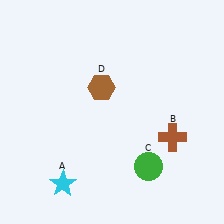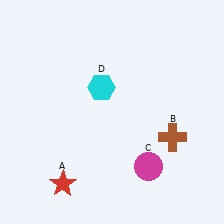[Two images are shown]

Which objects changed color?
A changed from cyan to red. C changed from green to magenta. D changed from brown to cyan.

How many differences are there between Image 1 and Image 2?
There are 3 differences between the two images.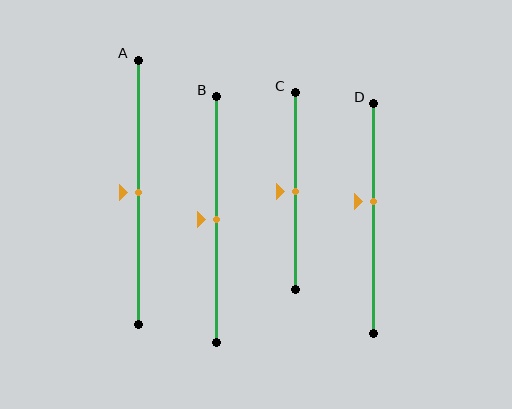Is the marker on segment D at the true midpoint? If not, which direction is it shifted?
No, the marker on segment D is shifted upward by about 8% of the segment length.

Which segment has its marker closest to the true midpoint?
Segment A has its marker closest to the true midpoint.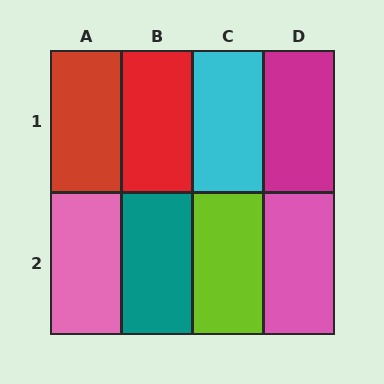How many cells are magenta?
1 cell is magenta.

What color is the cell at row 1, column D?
Magenta.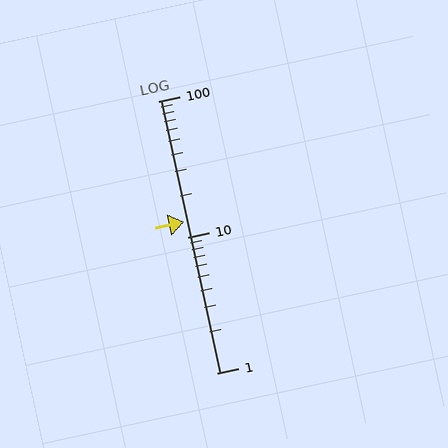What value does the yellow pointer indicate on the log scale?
The pointer indicates approximately 13.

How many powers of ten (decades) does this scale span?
The scale spans 2 decades, from 1 to 100.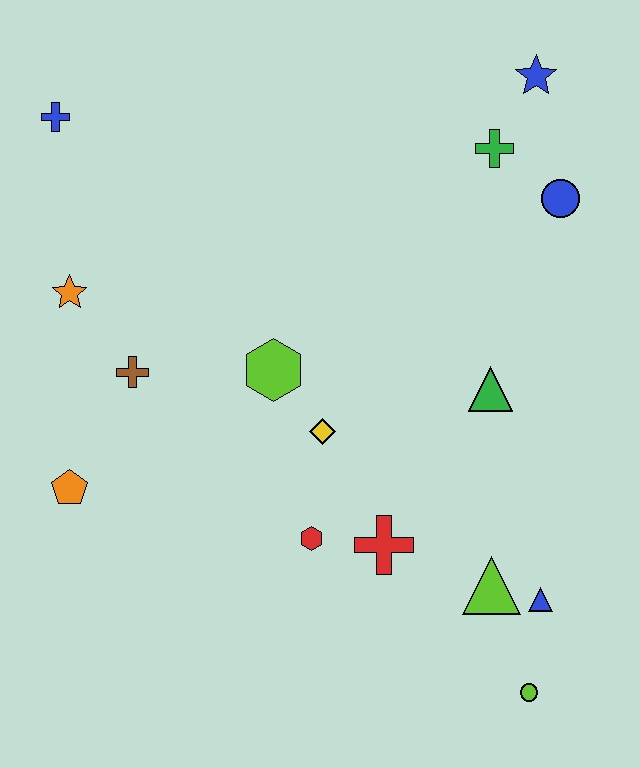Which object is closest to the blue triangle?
The lime triangle is closest to the blue triangle.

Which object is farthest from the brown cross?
The lime circle is farthest from the brown cross.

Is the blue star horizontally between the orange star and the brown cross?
No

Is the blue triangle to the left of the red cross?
No